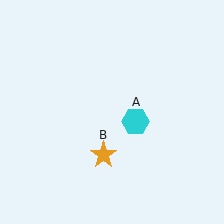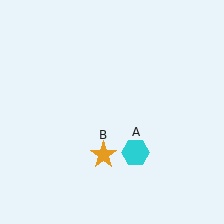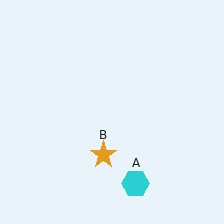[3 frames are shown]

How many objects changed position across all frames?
1 object changed position: cyan hexagon (object A).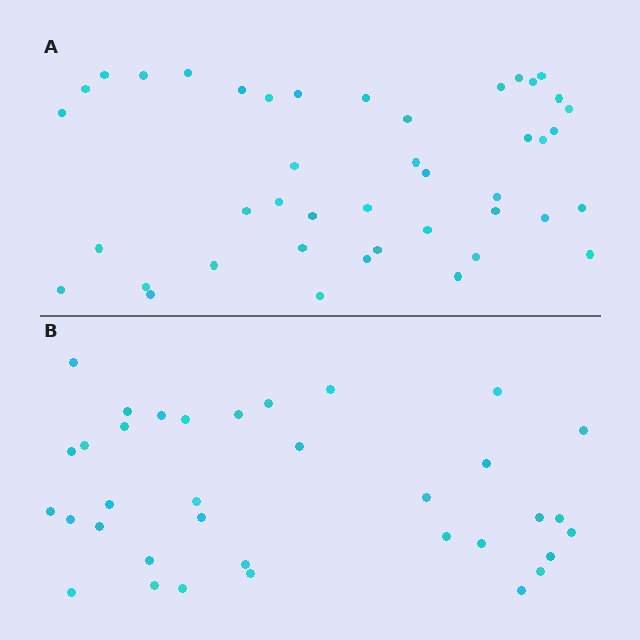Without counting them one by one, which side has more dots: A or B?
Region A (the top region) has more dots.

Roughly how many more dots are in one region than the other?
Region A has roughly 8 or so more dots than region B.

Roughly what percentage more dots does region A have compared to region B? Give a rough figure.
About 25% more.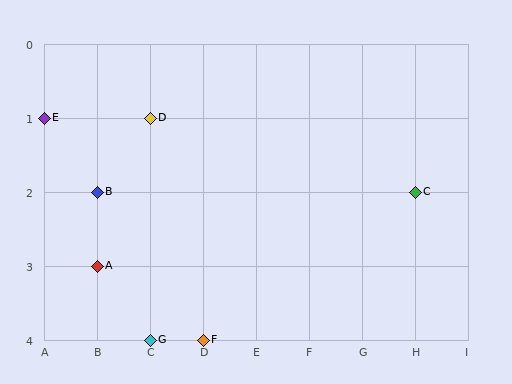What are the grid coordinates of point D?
Point D is at grid coordinates (C, 1).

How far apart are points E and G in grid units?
Points E and G are 2 columns and 3 rows apart (about 3.6 grid units diagonally).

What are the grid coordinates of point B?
Point B is at grid coordinates (B, 2).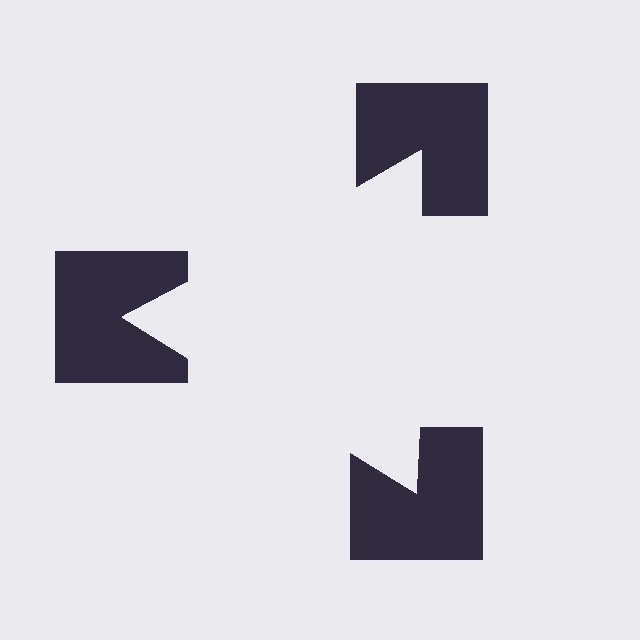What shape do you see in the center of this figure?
An illusory triangle — its edges are inferred from the aligned wedge cuts in the notched squares, not physically drawn.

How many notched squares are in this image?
There are 3 — one at each vertex of the illusory triangle.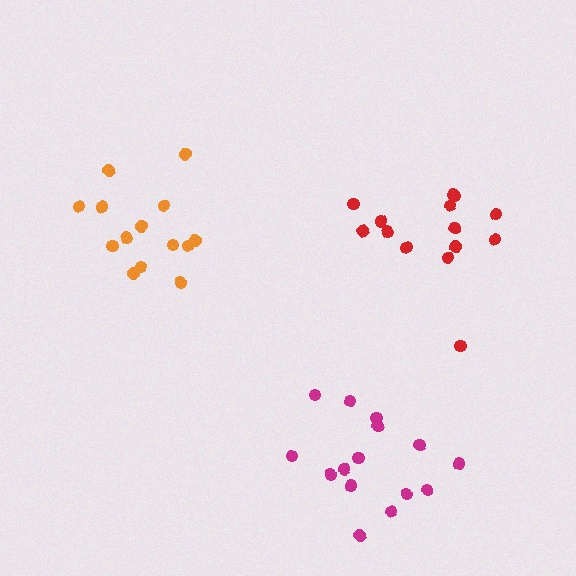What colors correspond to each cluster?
The clusters are colored: magenta, orange, red.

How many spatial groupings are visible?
There are 3 spatial groupings.